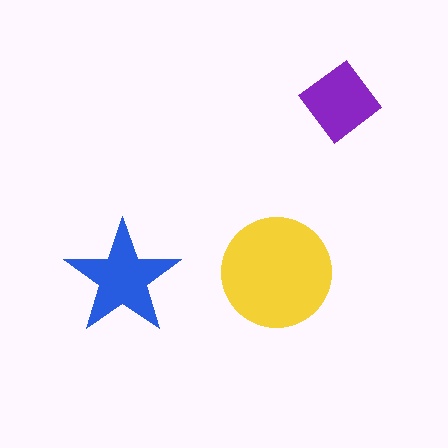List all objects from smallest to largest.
The purple diamond, the blue star, the yellow circle.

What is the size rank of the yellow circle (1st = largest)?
1st.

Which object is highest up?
The purple diamond is topmost.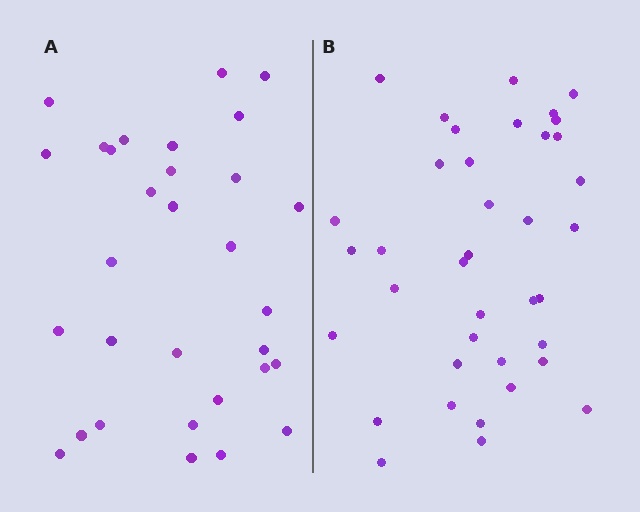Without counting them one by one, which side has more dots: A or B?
Region B (the right region) has more dots.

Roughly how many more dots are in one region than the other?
Region B has roughly 8 or so more dots than region A.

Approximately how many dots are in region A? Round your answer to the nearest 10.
About 30 dots. (The exact count is 31, which rounds to 30.)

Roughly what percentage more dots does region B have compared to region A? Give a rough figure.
About 25% more.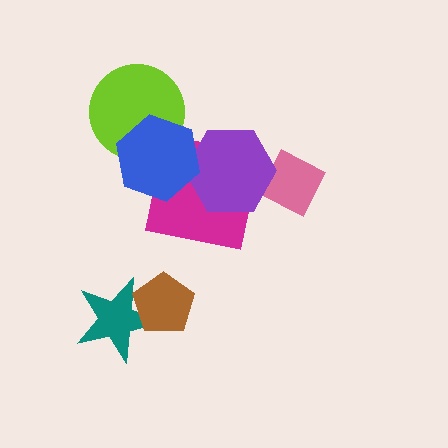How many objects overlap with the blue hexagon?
3 objects overlap with the blue hexagon.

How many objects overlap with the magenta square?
2 objects overlap with the magenta square.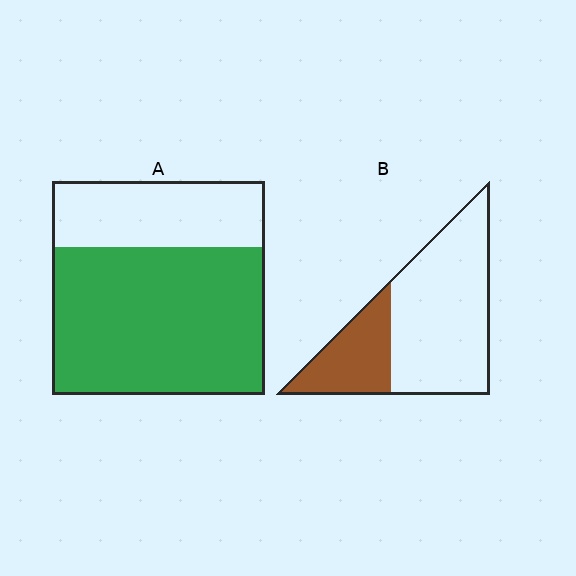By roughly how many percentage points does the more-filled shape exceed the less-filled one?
By roughly 40 percentage points (A over B).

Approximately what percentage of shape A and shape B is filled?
A is approximately 70% and B is approximately 30%.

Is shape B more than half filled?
No.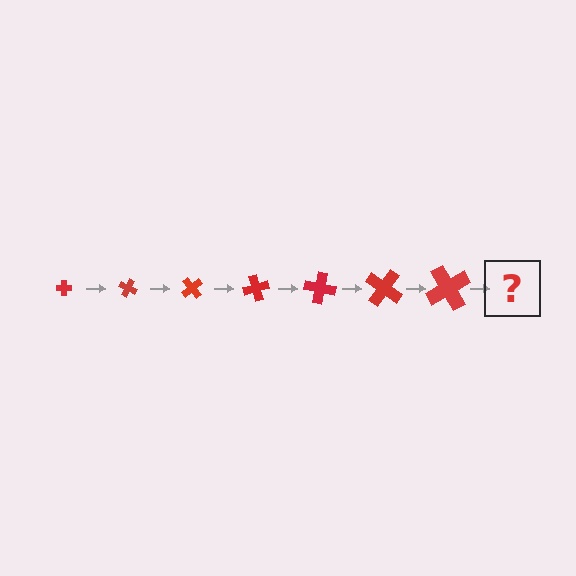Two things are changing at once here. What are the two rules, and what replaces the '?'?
The two rules are that the cross grows larger each step and it rotates 25 degrees each step. The '?' should be a cross, larger than the previous one and rotated 175 degrees from the start.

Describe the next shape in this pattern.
It should be a cross, larger than the previous one and rotated 175 degrees from the start.